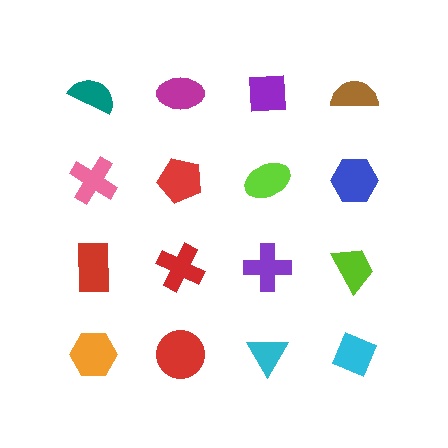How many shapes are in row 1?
4 shapes.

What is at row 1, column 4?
A brown semicircle.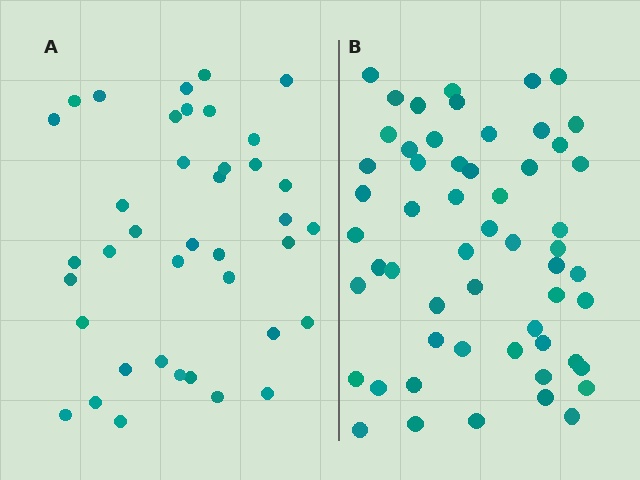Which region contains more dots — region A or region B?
Region B (the right region) has more dots.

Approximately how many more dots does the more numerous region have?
Region B has approximately 15 more dots than region A.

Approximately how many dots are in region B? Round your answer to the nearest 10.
About 60 dots. (The exact count is 56, which rounds to 60.)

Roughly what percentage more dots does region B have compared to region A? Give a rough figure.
About 45% more.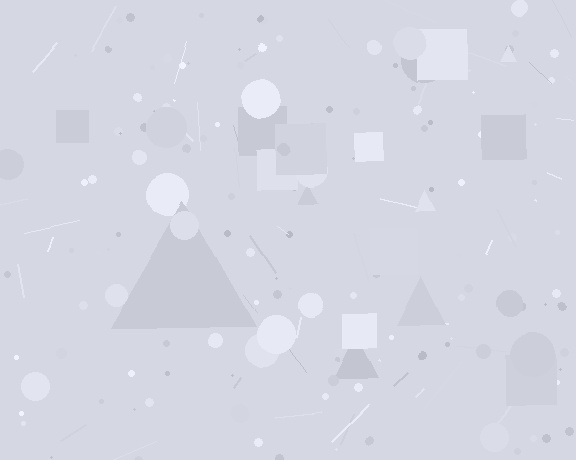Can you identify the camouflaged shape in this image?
The camouflaged shape is a triangle.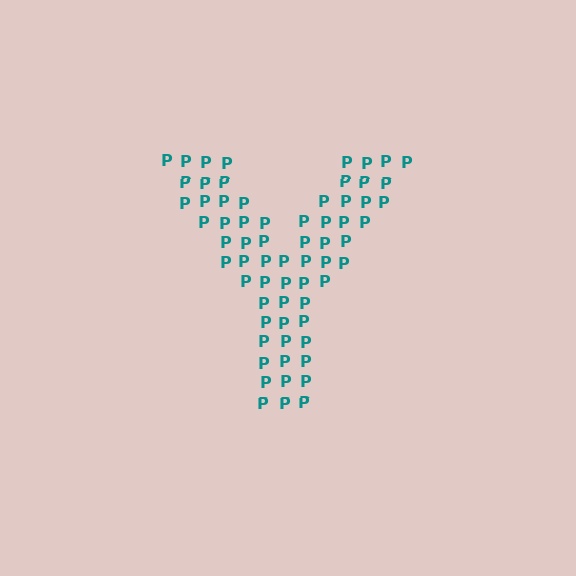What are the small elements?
The small elements are letter P's.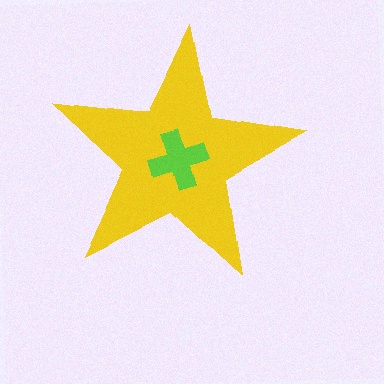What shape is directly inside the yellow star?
The lime cross.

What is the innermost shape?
The lime cross.